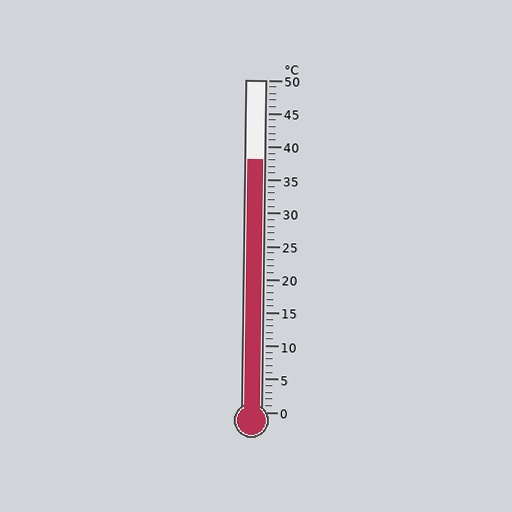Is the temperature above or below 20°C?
The temperature is above 20°C.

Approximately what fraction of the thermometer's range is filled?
The thermometer is filled to approximately 75% of its range.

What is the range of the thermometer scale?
The thermometer scale ranges from 0°C to 50°C.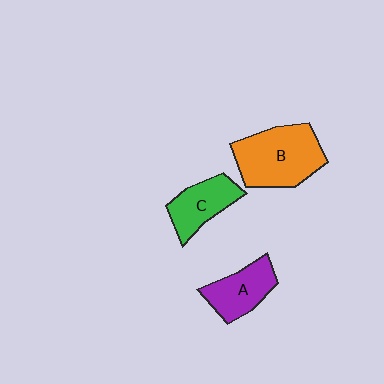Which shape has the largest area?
Shape B (orange).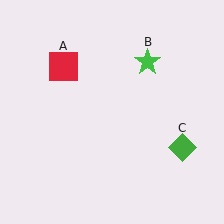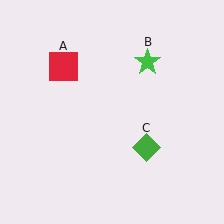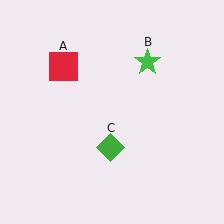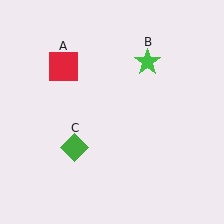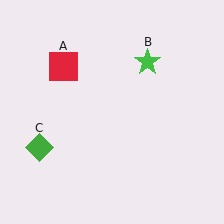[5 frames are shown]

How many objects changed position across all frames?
1 object changed position: green diamond (object C).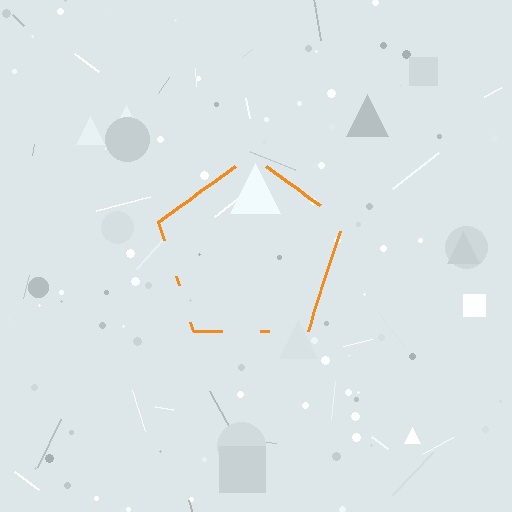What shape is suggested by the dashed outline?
The dashed outline suggests a pentagon.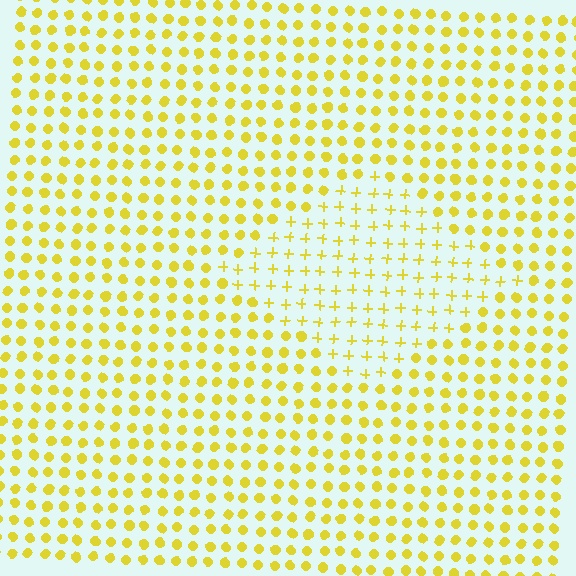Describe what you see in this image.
The image is filled with small yellow elements arranged in a uniform grid. A diamond-shaped region contains plus signs, while the surrounding area contains circles. The boundary is defined purely by the change in element shape.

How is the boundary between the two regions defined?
The boundary is defined by a change in element shape: plus signs inside vs. circles outside. All elements share the same color and spacing.